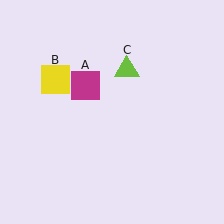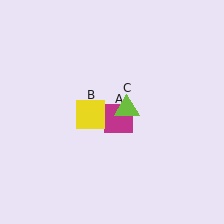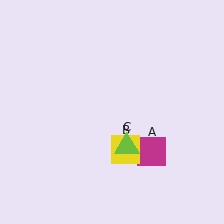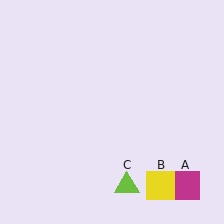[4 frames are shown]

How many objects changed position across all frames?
3 objects changed position: magenta square (object A), yellow square (object B), lime triangle (object C).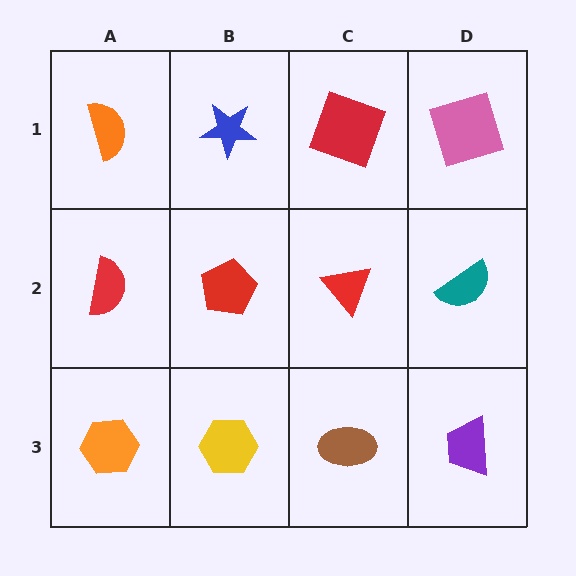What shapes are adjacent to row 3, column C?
A red triangle (row 2, column C), a yellow hexagon (row 3, column B), a purple trapezoid (row 3, column D).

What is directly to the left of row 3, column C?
A yellow hexagon.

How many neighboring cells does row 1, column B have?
3.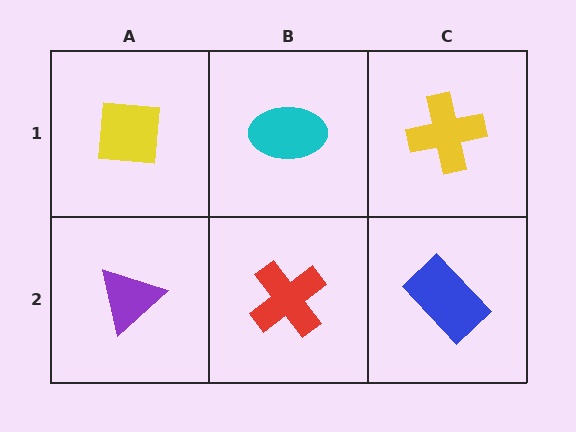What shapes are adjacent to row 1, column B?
A red cross (row 2, column B), a yellow square (row 1, column A), a yellow cross (row 1, column C).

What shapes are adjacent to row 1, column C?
A blue rectangle (row 2, column C), a cyan ellipse (row 1, column B).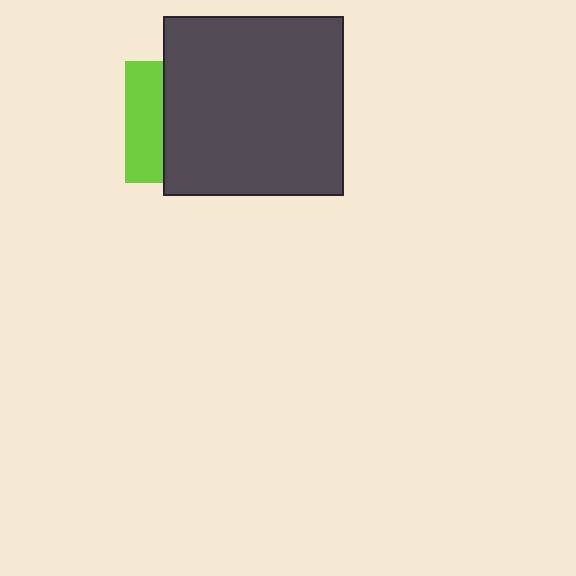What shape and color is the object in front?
The object in front is a dark gray square.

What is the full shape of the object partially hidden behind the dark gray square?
The partially hidden object is a lime square.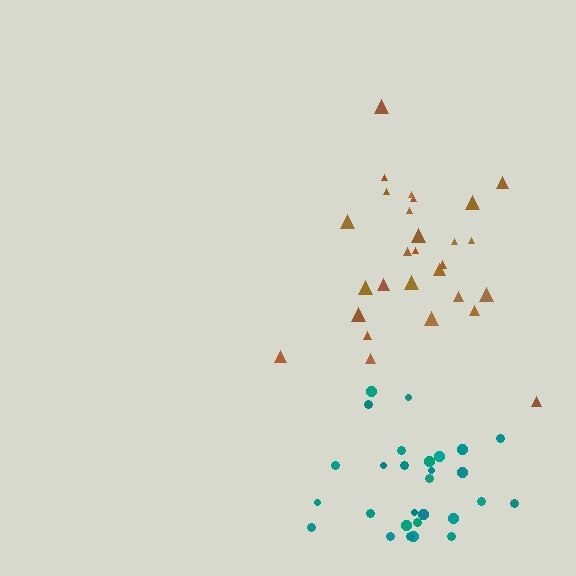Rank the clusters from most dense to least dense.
teal, brown.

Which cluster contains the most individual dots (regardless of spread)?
Teal (29).